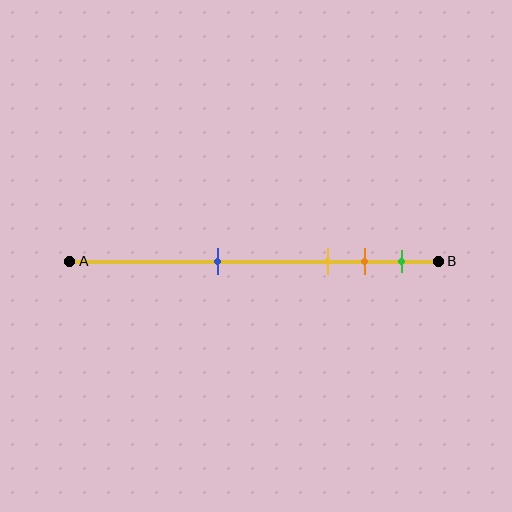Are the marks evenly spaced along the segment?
No, the marks are not evenly spaced.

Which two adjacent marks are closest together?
The orange and green marks are the closest adjacent pair.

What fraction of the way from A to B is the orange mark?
The orange mark is approximately 80% (0.8) of the way from A to B.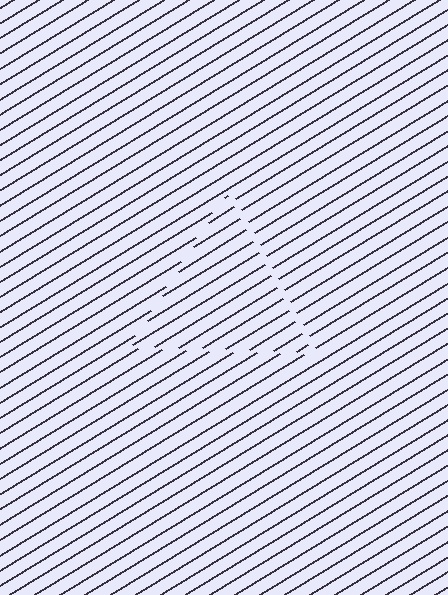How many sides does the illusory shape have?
3 sides — the line-ends trace a triangle.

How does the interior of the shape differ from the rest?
The interior of the shape contains the same grating, shifted by half a period — the contour is defined by the phase discontinuity where line-ends from the inner and outer gratings abut.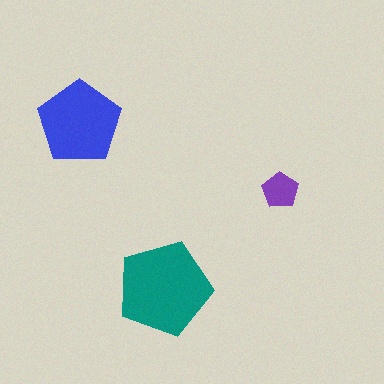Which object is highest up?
The blue pentagon is topmost.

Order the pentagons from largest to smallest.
the teal one, the blue one, the purple one.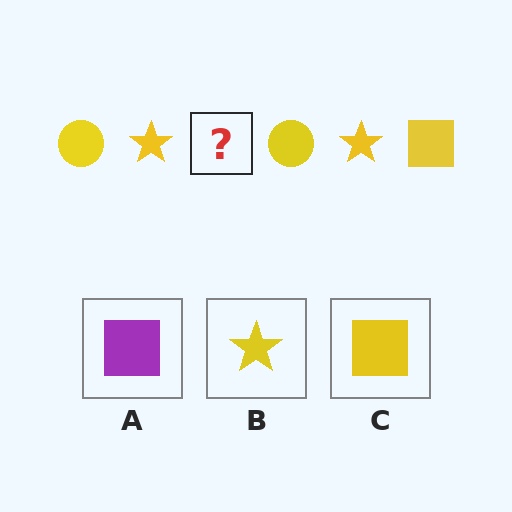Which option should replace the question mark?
Option C.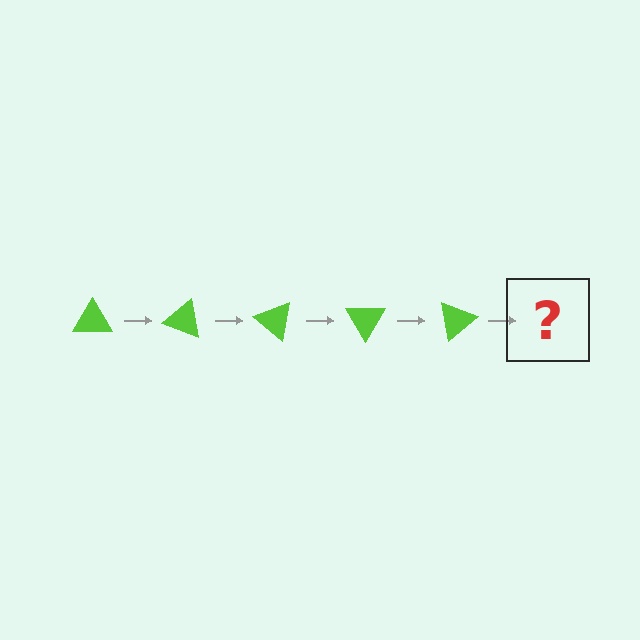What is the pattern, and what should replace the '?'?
The pattern is that the triangle rotates 20 degrees each step. The '?' should be a lime triangle rotated 100 degrees.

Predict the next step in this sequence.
The next step is a lime triangle rotated 100 degrees.